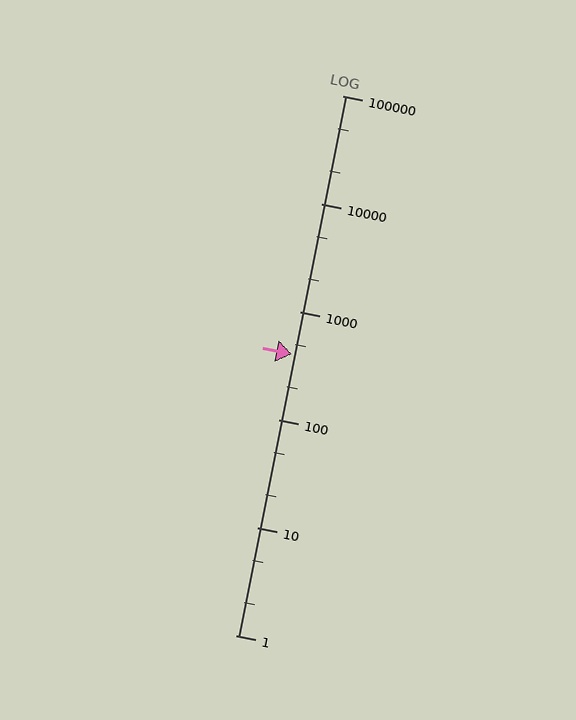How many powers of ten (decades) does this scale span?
The scale spans 5 decades, from 1 to 100000.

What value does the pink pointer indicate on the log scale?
The pointer indicates approximately 400.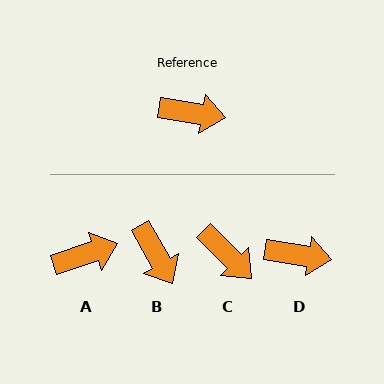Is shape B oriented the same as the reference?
No, it is off by about 52 degrees.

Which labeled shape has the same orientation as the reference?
D.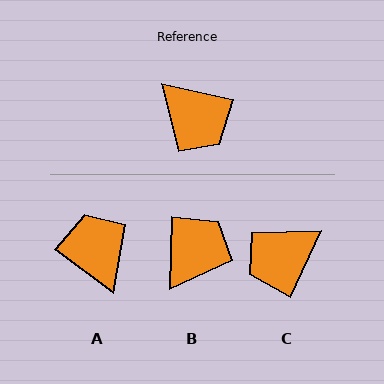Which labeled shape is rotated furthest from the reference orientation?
A, about 156 degrees away.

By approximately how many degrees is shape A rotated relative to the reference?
Approximately 156 degrees counter-clockwise.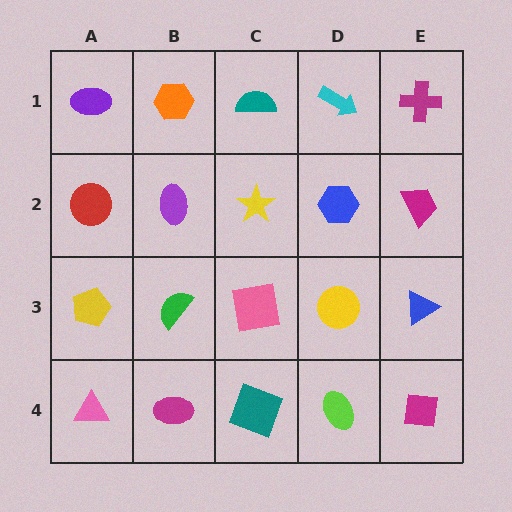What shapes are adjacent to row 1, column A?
A red circle (row 2, column A), an orange hexagon (row 1, column B).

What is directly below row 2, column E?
A blue triangle.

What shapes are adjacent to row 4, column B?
A green semicircle (row 3, column B), a pink triangle (row 4, column A), a teal square (row 4, column C).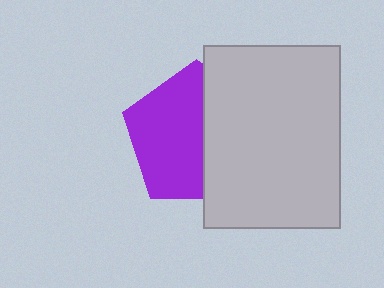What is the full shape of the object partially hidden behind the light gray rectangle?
The partially hidden object is a purple pentagon.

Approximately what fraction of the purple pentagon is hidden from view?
Roughly 43% of the purple pentagon is hidden behind the light gray rectangle.